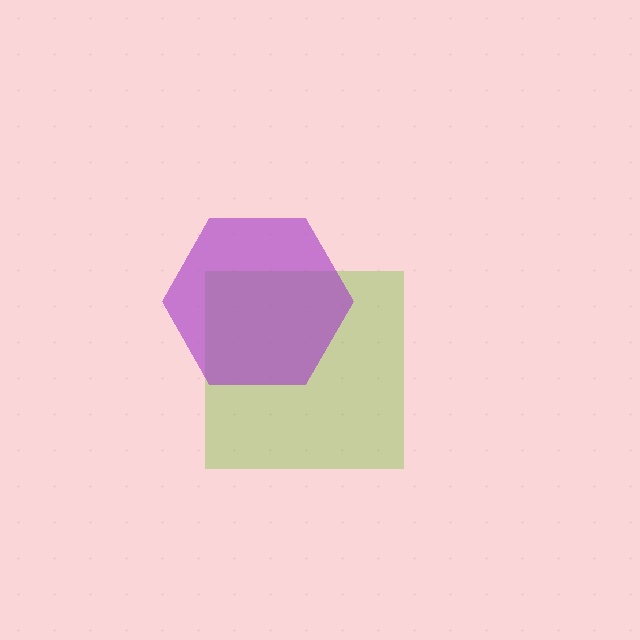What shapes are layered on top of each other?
The layered shapes are: a lime square, a purple hexagon.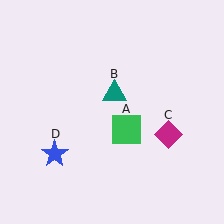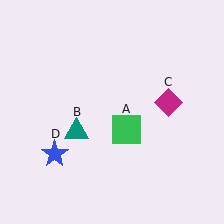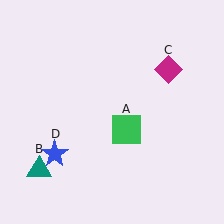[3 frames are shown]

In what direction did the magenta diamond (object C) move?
The magenta diamond (object C) moved up.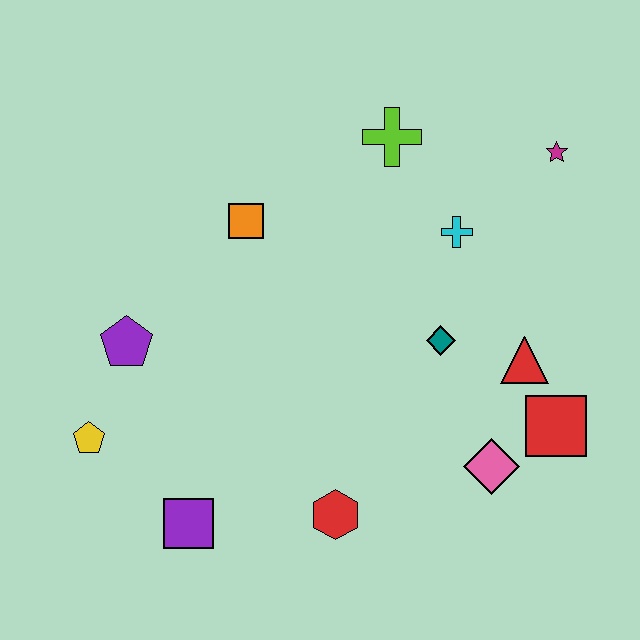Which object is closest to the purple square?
The yellow pentagon is closest to the purple square.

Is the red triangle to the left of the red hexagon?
No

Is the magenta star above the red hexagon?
Yes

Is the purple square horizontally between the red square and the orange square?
No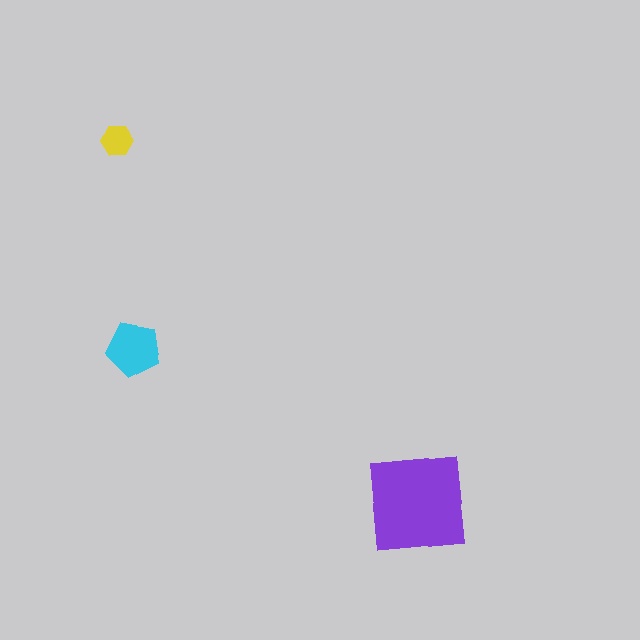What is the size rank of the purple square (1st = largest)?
1st.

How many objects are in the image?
There are 3 objects in the image.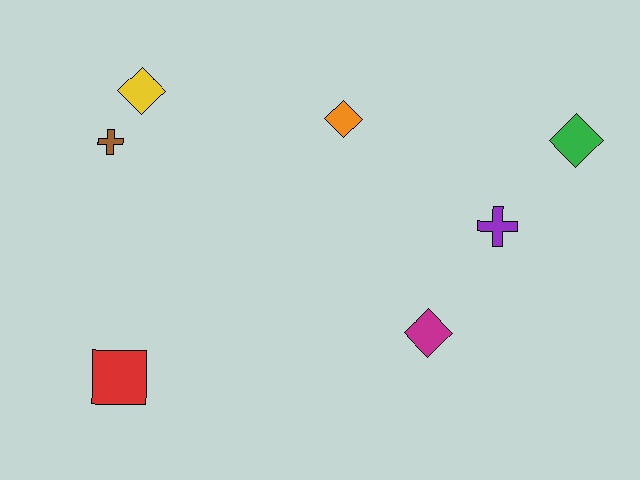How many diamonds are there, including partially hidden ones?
There are 4 diamonds.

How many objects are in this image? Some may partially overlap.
There are 7 objects.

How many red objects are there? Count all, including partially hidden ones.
There is 1 red object.